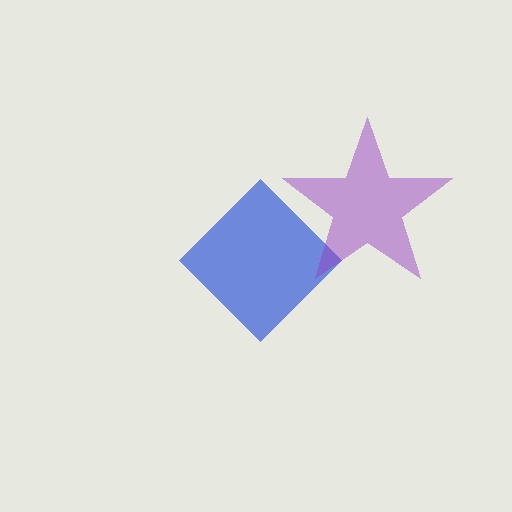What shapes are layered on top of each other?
The layered shapes are: a blue diamond, a purple star.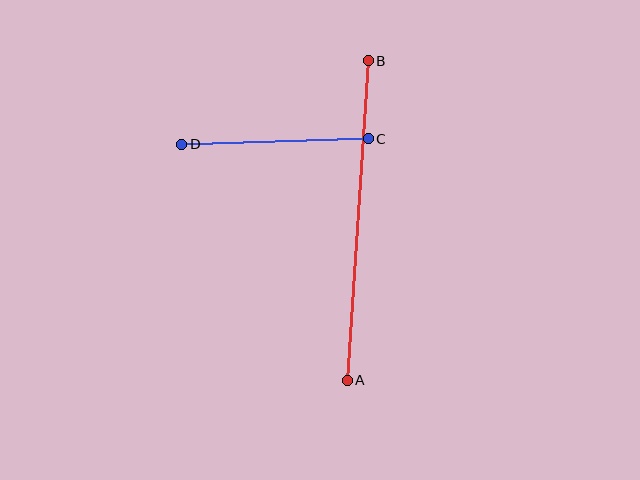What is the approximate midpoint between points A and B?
The midpoint is at approximately (358, 220) pixels.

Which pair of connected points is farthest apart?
Points A and B are farthest apart.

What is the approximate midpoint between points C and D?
The midpoint is at approximately (275, 141) pixels.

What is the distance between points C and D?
The distance is approximately 186 pixels.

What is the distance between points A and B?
The distance is approximately 320 pixels.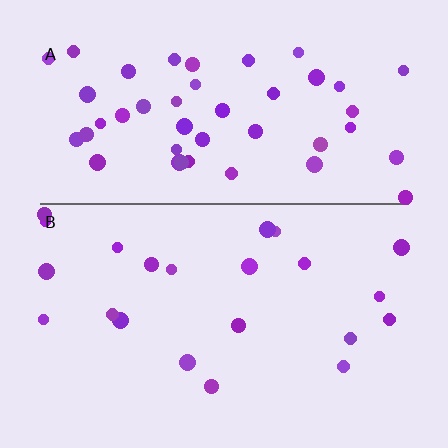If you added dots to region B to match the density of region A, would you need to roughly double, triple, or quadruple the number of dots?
Approximately double.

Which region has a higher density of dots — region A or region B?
A (the top).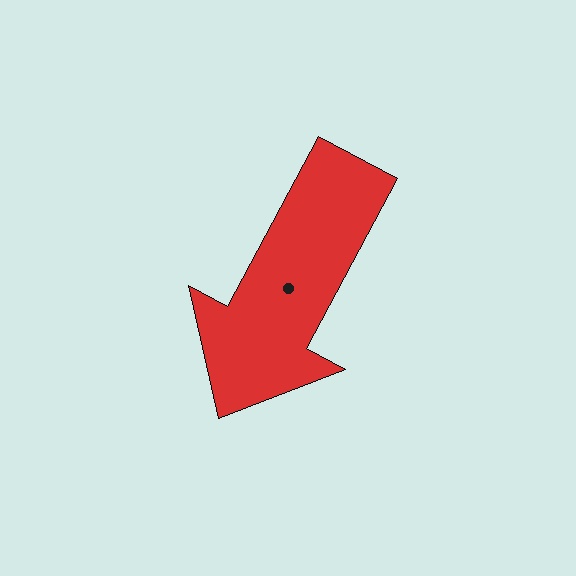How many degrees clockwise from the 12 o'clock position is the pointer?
Approximately 208 degrees.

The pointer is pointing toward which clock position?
Roughly 7 o'clock.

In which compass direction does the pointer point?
Southwest.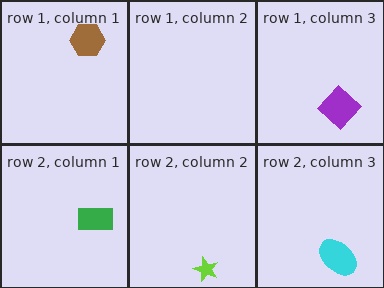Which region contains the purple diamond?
The row 1, column 3 region.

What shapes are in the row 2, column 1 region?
The green rectangle.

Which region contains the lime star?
The row 2, column 2 region.